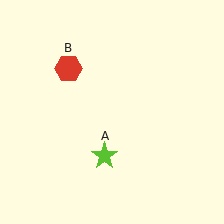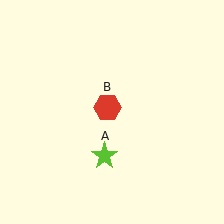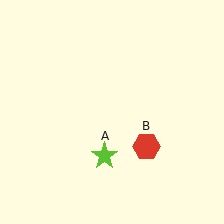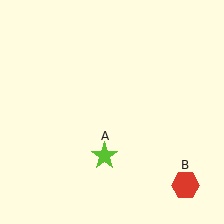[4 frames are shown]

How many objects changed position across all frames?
1 object changed position: red hexagon (object B).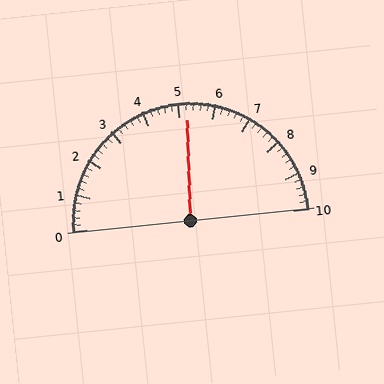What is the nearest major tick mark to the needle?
The nearest major tick mark is 5.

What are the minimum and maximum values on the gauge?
The gauge ranges from 0 to 10.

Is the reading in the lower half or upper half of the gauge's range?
The reading is in the upper half of the range (0 to 10).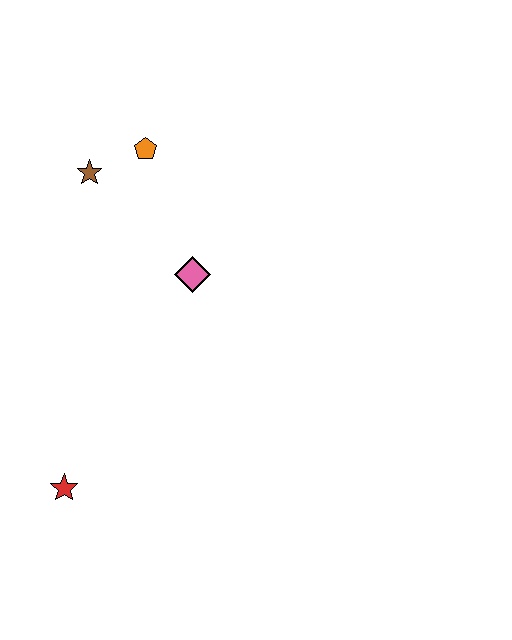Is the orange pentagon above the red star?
Yes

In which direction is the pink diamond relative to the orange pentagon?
The pink diamond is below the orange pentagon.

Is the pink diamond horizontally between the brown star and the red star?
No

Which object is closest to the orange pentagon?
The brown star is closest to the orange pentagon.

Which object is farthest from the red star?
The orange pentagon is farthest from the red star.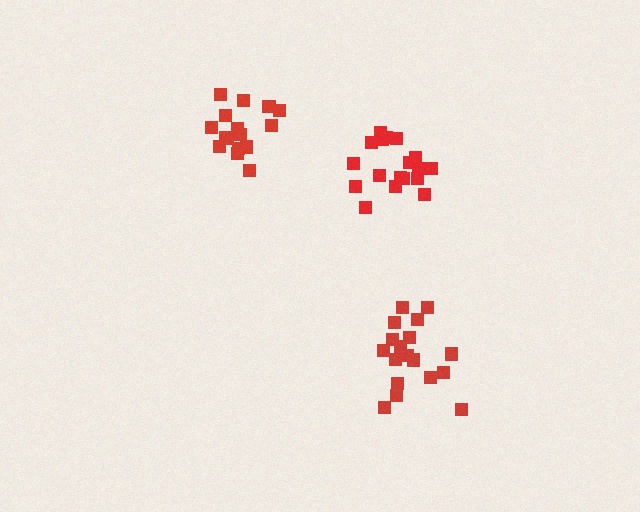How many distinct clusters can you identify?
There are 3 distinct clusters.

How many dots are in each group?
Group 1: 18 dots, Group 2: 16 dots, Group 3: 18 dots (52 total).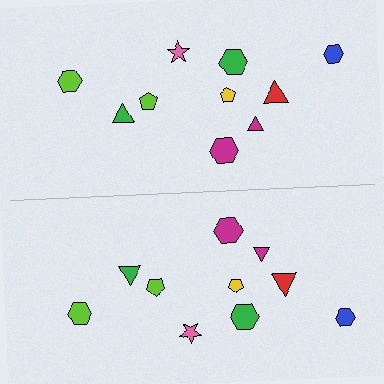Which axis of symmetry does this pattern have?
The pattern has a horizontal axis of symmetry running through the center of the image.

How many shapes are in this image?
There are 20 shapes in this image.